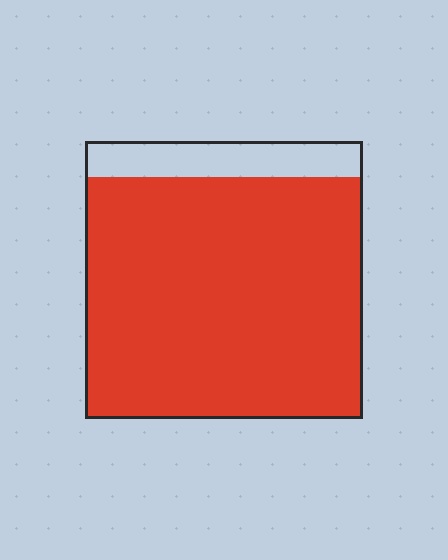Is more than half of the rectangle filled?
Yes.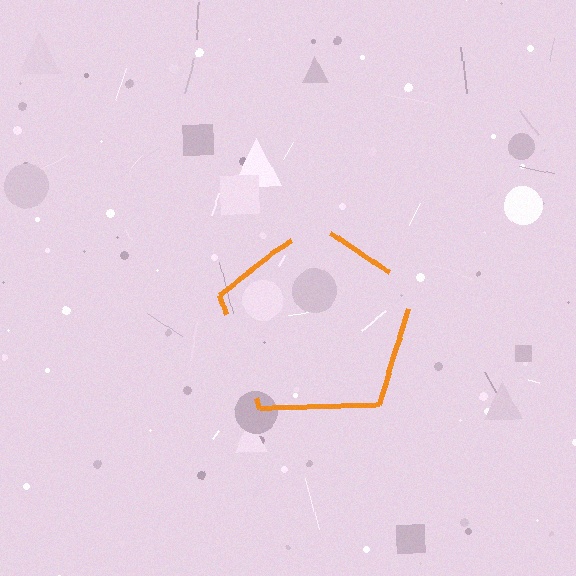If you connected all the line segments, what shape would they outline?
They would outline a pentagon.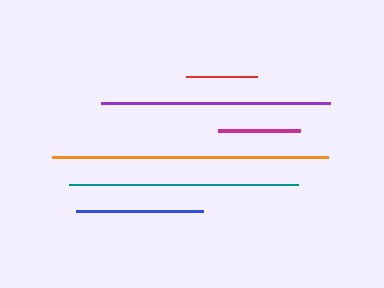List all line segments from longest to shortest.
From longest to shortest: orange, purple, teal, blue, magenta, red.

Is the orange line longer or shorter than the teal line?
The orange line is longer than the teal line.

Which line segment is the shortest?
The red line is the shortest at approximately 72 pixels.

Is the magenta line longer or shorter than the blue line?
The blue line is longer than the magenta line.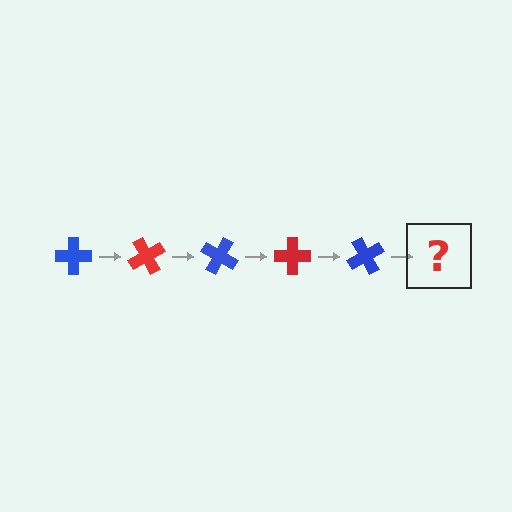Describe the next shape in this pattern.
It should be a red cross, rotated 300 degrees from the start.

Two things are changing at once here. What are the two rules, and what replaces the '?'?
The two rules are that it rotates 60 degrees each step and the color cycles through blue and red. The '?' should be a red cross, rotated 300 degrees from the start.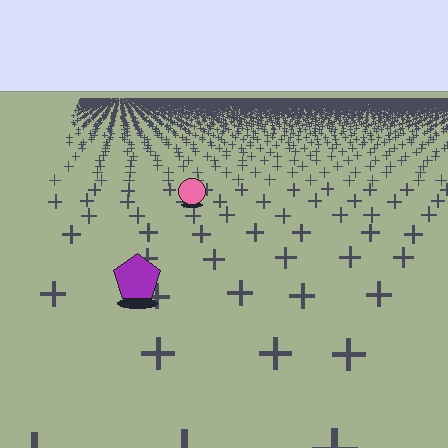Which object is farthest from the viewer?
The pink circle is farthest from the viewer. It appears smaller and the ground texture around it is denser.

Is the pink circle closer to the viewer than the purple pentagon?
No. The purple pentagon is closer — you can tell from the texture gradient: the ground texture is coarser near it.